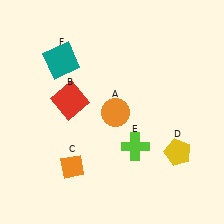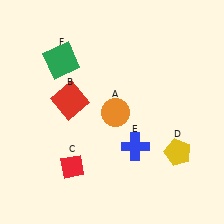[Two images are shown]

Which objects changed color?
C changed from orange to red. E changed from lime to blue. F changed from teal to green.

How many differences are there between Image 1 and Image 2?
There are 3 differences between the two images.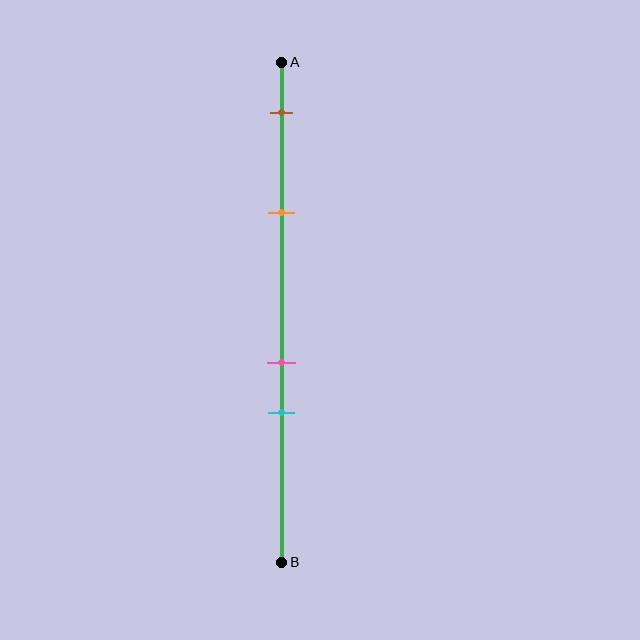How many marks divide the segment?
There are 4 marks dividing the segment.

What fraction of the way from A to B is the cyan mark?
The cyan mark is approximately 70% (0.7) of the way from A to B.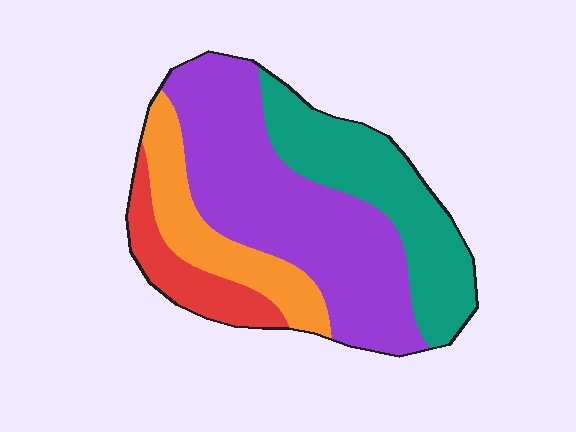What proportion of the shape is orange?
Orange takes up about one sixth (1/6) of the shape.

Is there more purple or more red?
Purple.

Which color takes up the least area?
Red, at roughly 10%.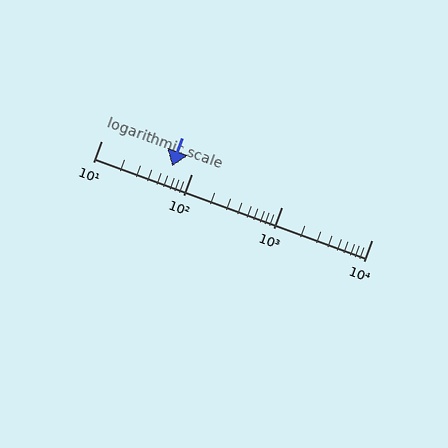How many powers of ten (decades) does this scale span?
The scale spans 3 decades, from 10 to 10000.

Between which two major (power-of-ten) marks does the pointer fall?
The pointer is between 10 and 100.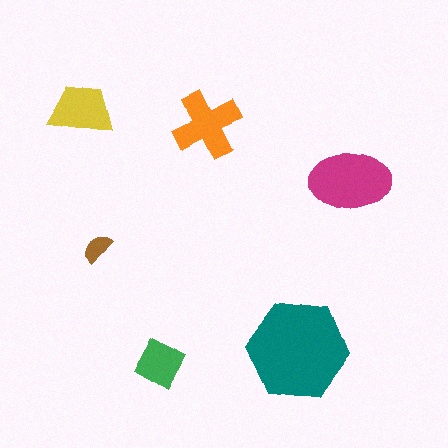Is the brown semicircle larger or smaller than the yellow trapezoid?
Smaller.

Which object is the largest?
The teal hexagon.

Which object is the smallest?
The brown semicircle.